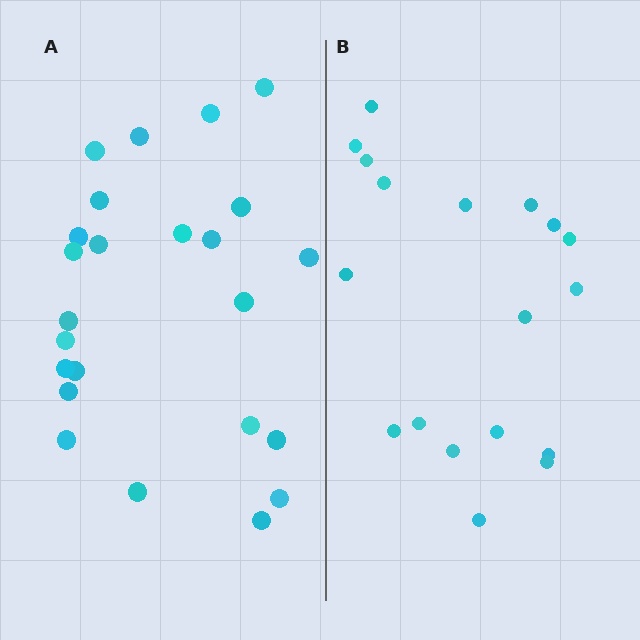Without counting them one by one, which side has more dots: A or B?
Region A (the left region) has more dots.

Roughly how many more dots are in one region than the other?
Region A has about 6 more dots than region B.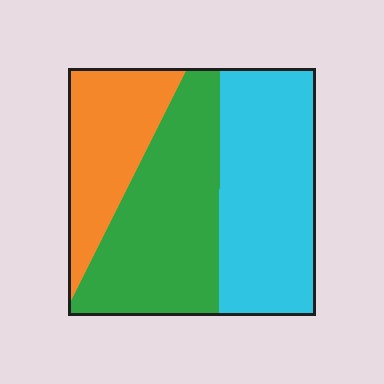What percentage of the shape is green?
Green takes up about three eighths (3/8) of the shape.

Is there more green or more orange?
Green.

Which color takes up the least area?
Orange, at roughly 25%.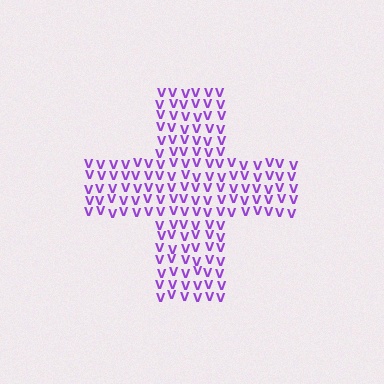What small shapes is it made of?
It is made of small letter V's.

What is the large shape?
The large shape is a cross.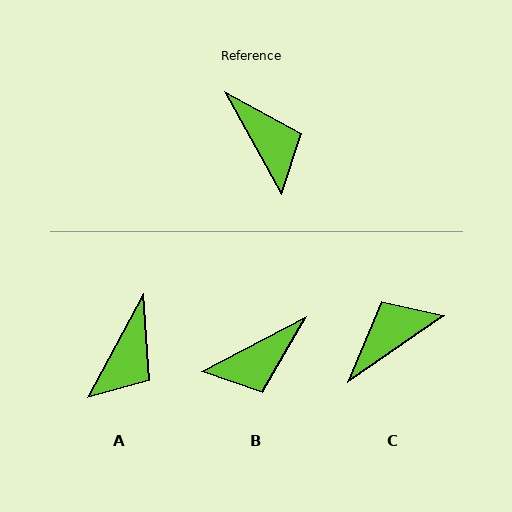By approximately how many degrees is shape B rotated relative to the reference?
Approximately 91 degrees clockwise.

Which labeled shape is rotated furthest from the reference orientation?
C, about 96 degrees away.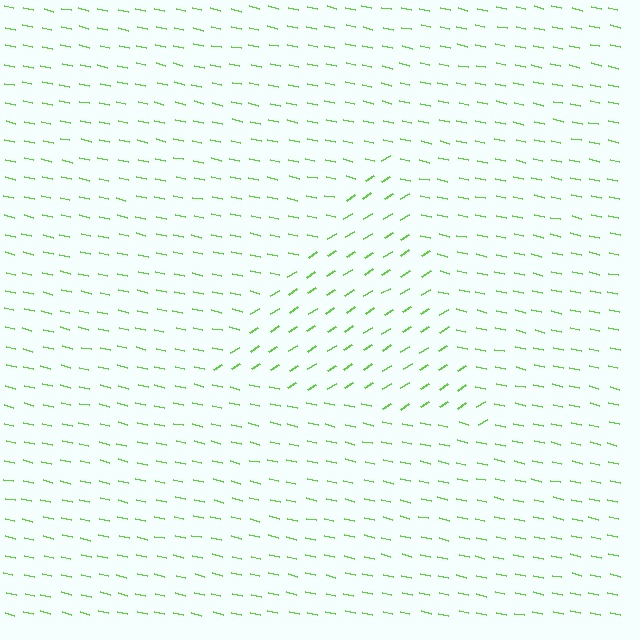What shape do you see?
I see a triangle.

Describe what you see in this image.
The image is filled with small lime line segments. A triangle region in the image has lines oriented differently from the surrounding lines, creating a visible texture boundary.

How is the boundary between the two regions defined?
The boundary is defined purely by a change in line orientation (approximately 45 degrees difference). All lines are the same color and thickness.